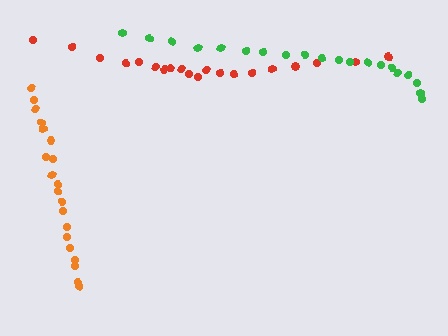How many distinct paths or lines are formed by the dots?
There are 3 distinct paths.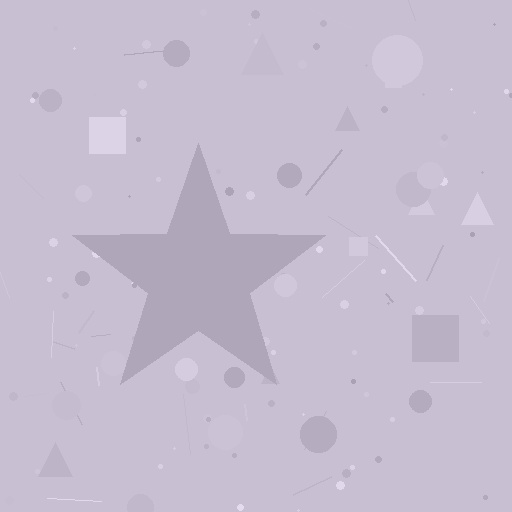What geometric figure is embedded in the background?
A star is embedded in the background.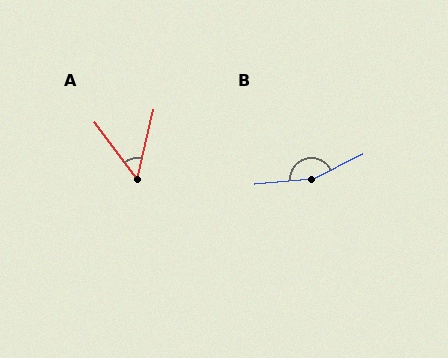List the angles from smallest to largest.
A (50°), B (159°).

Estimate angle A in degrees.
Approximately 50 degrees.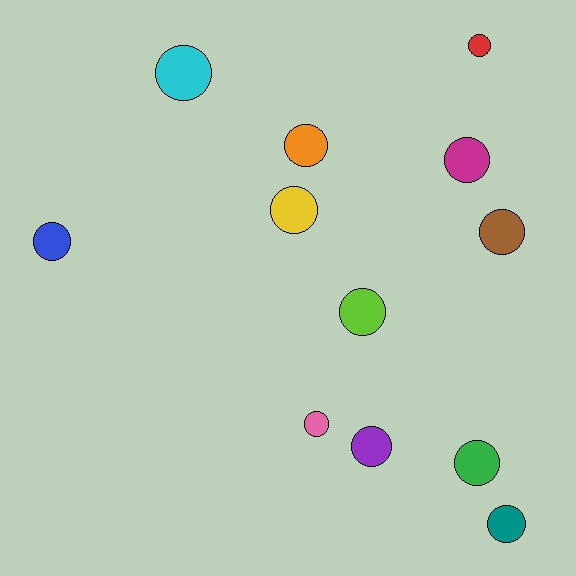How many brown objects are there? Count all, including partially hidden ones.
There is 1 brown object.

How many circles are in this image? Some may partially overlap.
There are 12 circles.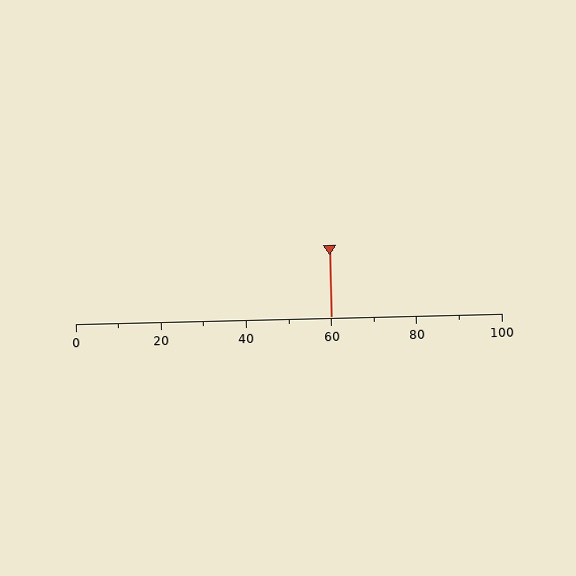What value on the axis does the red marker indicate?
The marker indicates approximately 60.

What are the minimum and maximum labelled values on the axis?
The axis runs from 0 to 100.